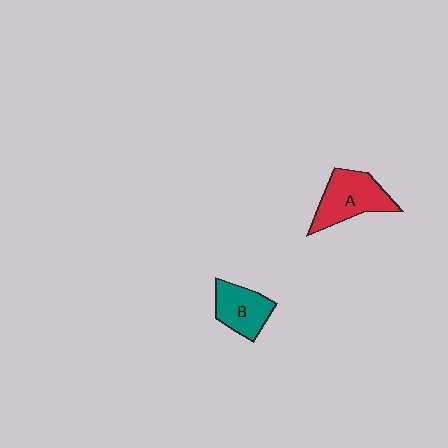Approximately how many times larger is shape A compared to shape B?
Approximately 1.3 times.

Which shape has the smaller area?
Shape B (teal).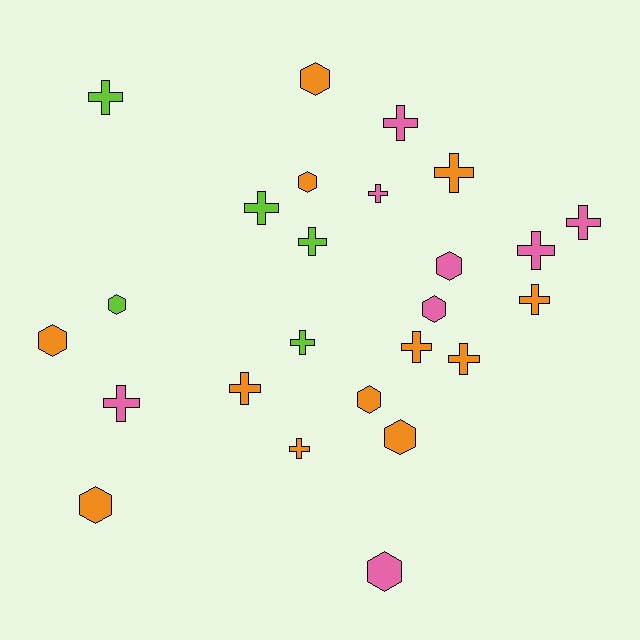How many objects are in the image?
There are 25 objects.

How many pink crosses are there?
There are 5 pink crosses.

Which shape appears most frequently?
Cross, with 15 objects.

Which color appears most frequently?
Orange, with 12 objects.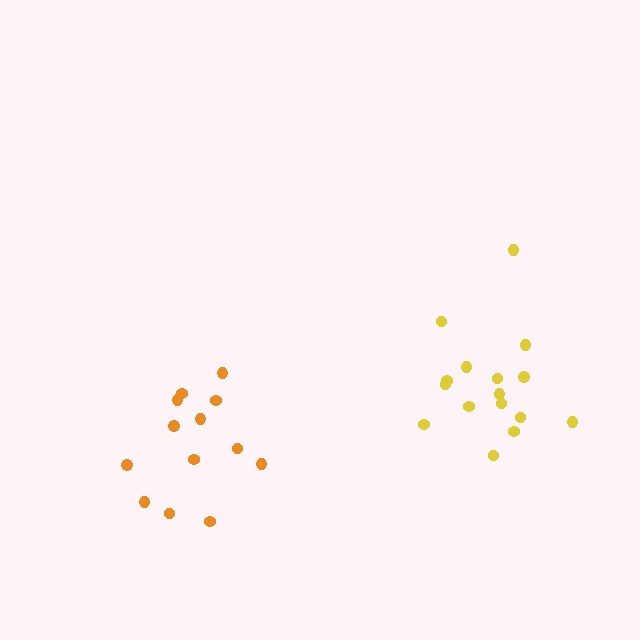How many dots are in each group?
Group 1: 13 dots, Group 2: 16 dots (29 total).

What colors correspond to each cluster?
The clusters are colored: orange, yellow.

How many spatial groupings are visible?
There are 2 spatial groupings.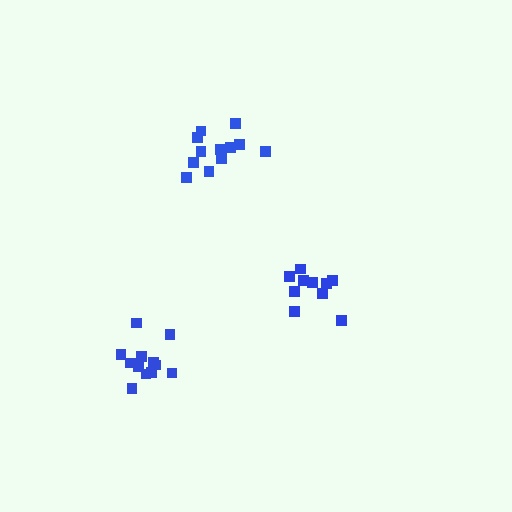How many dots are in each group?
Group 1: 12 dots, Group 2: 10 dots, Group 3: 12 dots (34 total).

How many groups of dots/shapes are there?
There are 3 groups.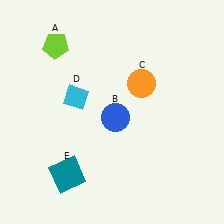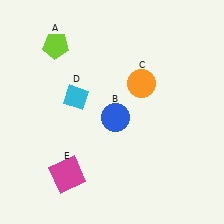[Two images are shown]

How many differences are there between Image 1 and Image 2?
There is 1 difference between the two images.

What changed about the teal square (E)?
In Image 1, E is teal. In Image 2, it changed to magenta.